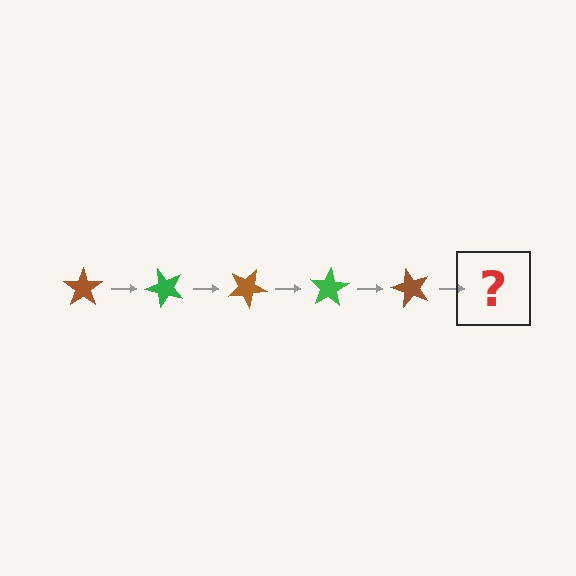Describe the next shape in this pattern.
It should be a green star, rotated 250 degrees from the start.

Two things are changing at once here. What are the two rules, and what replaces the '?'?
The two rules are that it rotates 50 degrees each step and the color cycles through brown and green. The '?' should be a green star, rotated 250 degrees from the start.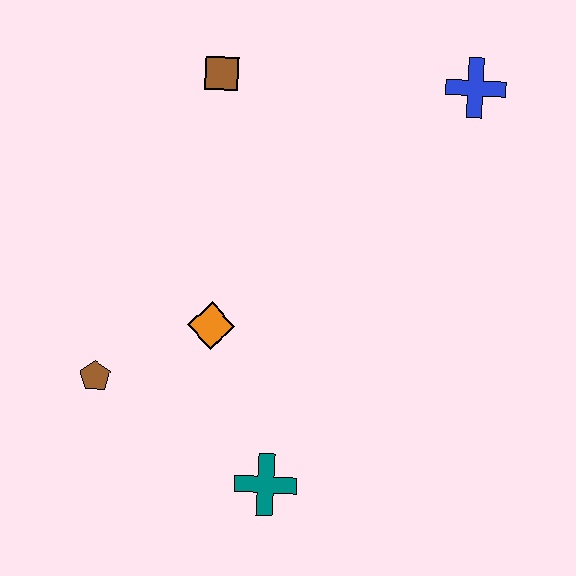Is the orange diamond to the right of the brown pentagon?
Yes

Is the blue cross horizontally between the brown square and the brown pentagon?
No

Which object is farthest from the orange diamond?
The blue cross is farthest from the orange diamond.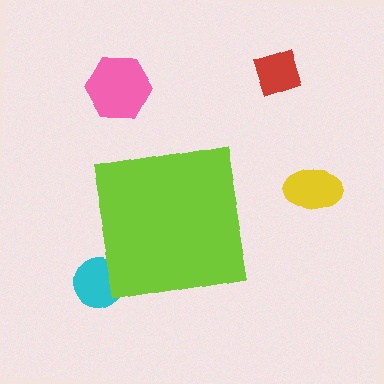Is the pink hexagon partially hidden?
No, the pink hexagon is fully visible.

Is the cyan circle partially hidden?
Yes, the cyan circle is partially hidden behind the lime square.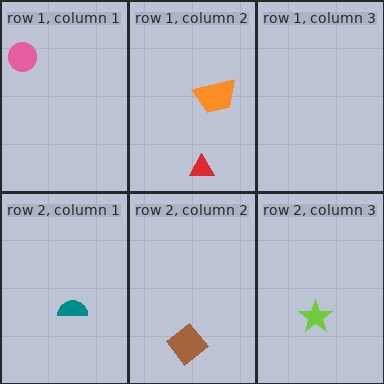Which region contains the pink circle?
The row 1, column 1 region.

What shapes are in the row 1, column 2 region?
The red triangle, the orange trapezoid.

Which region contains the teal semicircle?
The row 2, column 1 region.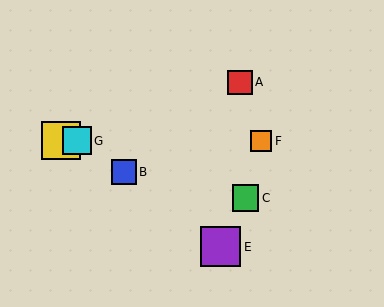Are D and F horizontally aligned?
Yes, both are at y≈141.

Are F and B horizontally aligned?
No, F is at y≈141 and B is at y≈172.